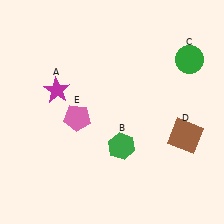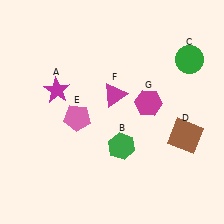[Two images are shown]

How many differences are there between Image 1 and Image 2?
There are 2 differences between the two images.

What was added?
A magenta triangle (F), a magenta hexagon (G) were added in Image 2.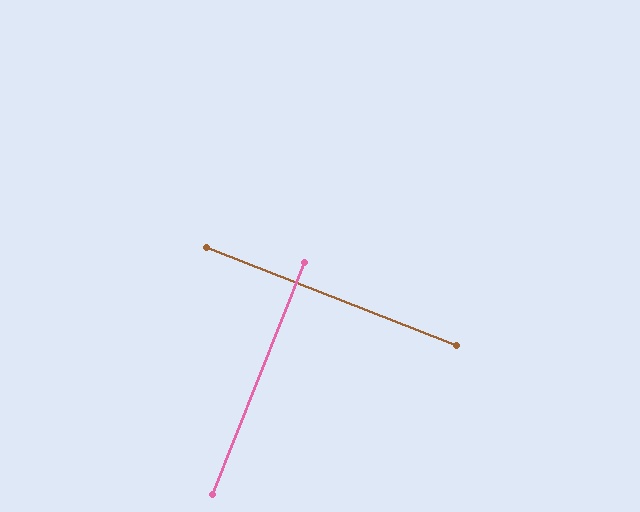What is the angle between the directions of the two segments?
Approximately 90 degrees.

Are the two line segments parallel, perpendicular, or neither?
Perpendicular — they meet at approximately 90°.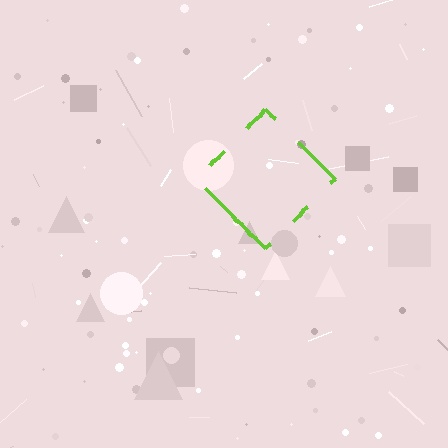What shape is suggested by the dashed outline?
The dashed outline suggests a diamond.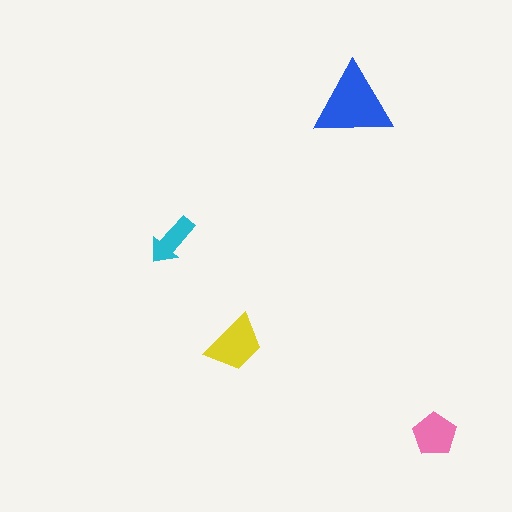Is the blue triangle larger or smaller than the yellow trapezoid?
Larger.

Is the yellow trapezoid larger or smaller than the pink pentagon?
Larger.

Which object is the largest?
The blue triangle.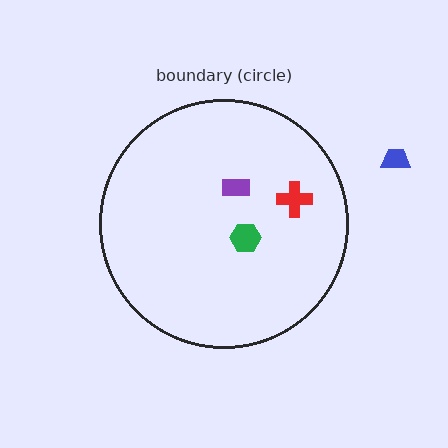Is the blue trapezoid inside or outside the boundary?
Outside.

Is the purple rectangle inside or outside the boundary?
Inside.